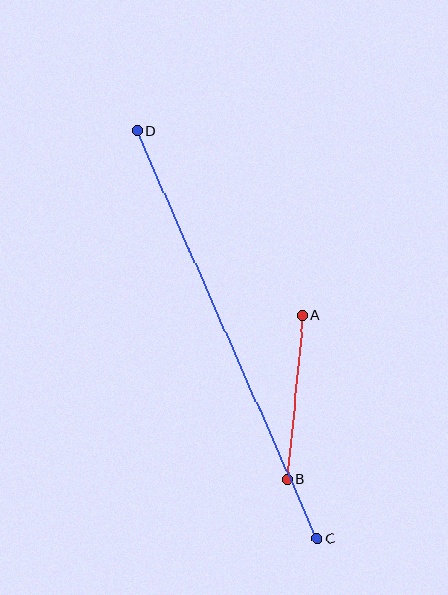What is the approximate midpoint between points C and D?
The midpoint is at approximately (227, 335) pixels.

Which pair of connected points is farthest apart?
Points C and D are farthest apart.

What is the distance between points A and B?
The distance is approximately 165 pixels.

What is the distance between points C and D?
The distance is approximately 446 pixels.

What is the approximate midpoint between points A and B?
The midpoint is at approximately (295, 397) pixels.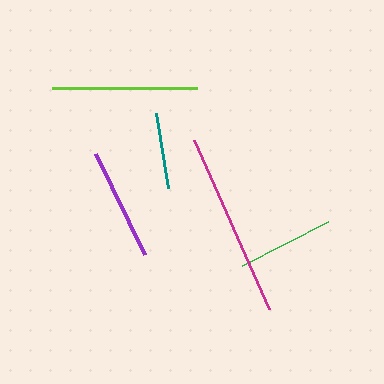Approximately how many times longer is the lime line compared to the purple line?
The lime line is approximately 1.3 times the length of the purple line.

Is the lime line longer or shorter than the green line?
The lime line is longer than the green line.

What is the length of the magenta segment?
The magenta segment is approximately 185 pixels long.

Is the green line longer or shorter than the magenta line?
The magenta line is longer than the green line.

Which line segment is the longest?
The magenta line is the longest at approximately 185 pixels.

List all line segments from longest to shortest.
From longest to shortest: magenta, lime, purple, green, teal.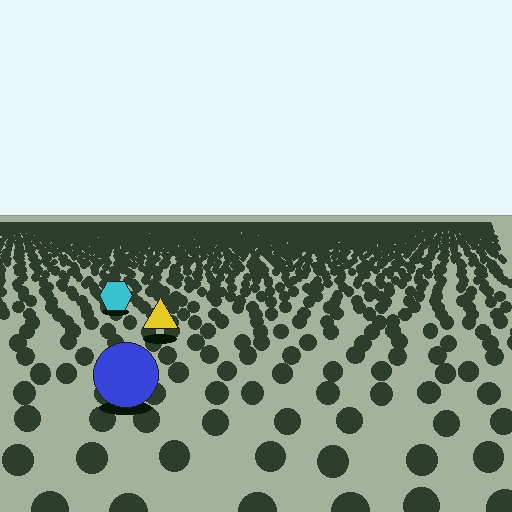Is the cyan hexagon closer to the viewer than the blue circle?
No. The blue circle is closer — you can tell from the texture gradient: the ground texture is coarser near it.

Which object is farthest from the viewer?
The cyan hexagon is farthest from the viewer. It appears smaller and the ground texture around it is denser.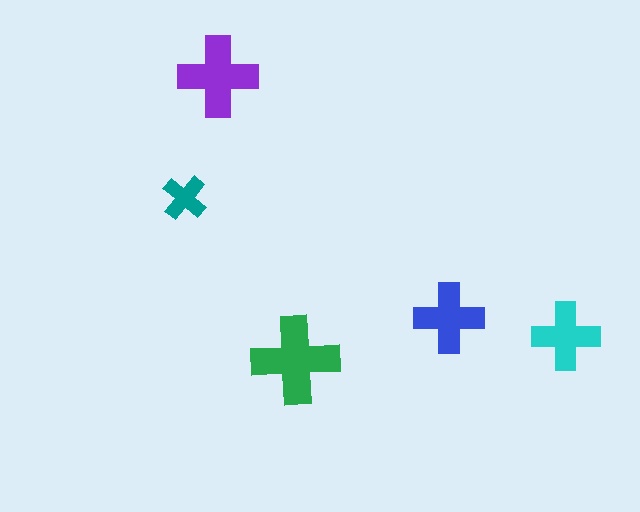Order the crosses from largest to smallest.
the green one, the purple one, the blue one, the cyan one, the teal one.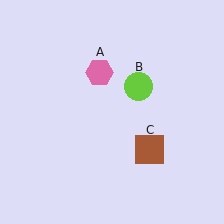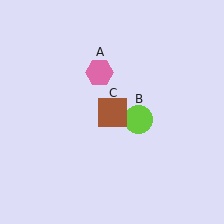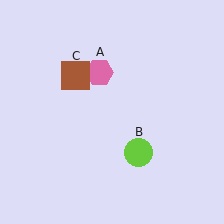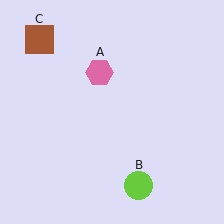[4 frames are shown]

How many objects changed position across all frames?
2 objects changed position: lime circle (object B), brown square (object C).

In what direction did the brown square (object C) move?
The brown square (object C) moved up and to the left.